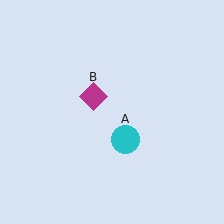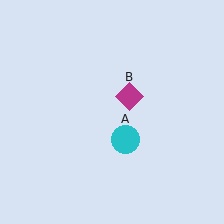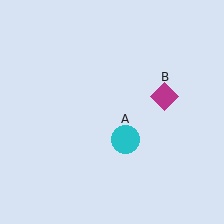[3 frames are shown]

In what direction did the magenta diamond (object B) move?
The magenta diamond (object B) moved right.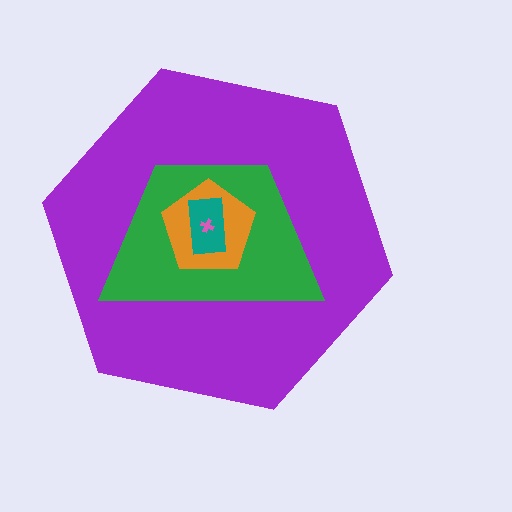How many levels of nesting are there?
5.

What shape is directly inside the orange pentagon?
The teal rectangle.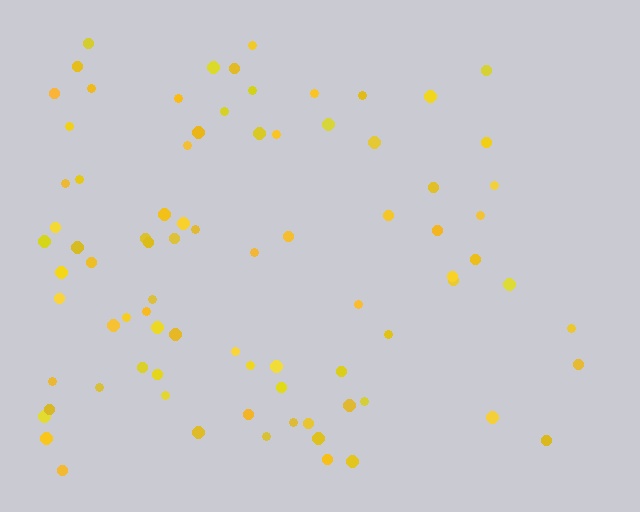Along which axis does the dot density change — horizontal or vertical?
Horizontal.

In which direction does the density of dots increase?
From right to left, with the left side densest.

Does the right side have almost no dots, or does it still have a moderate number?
Still a moderate number, just noticeably fewer than the left.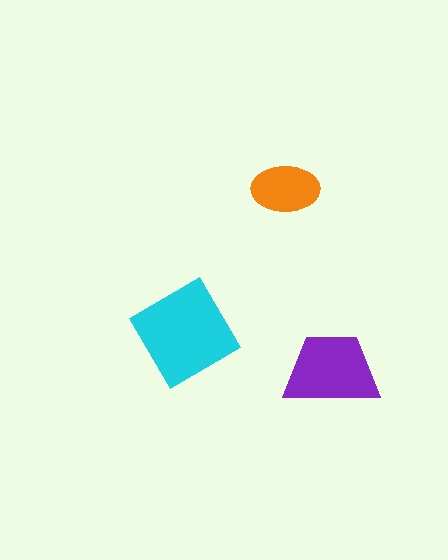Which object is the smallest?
The orange ellipse.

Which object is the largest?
The cyan diamond.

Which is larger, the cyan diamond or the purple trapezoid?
The cyan diamond.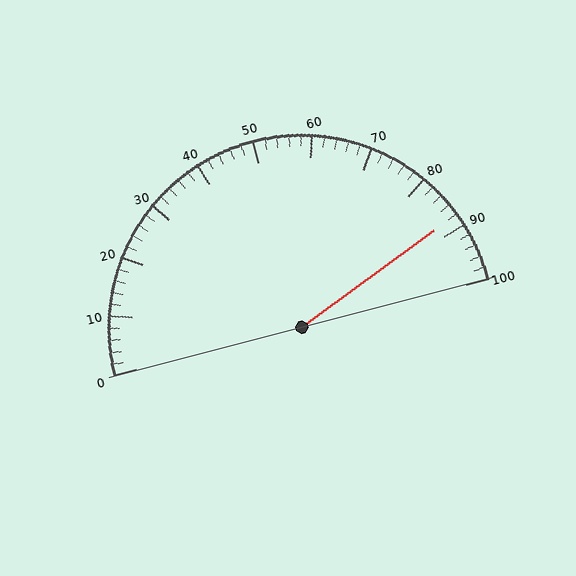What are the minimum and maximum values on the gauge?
The gauge ranges from 0 to 100.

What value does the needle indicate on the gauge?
The needle indicates approximately 88.